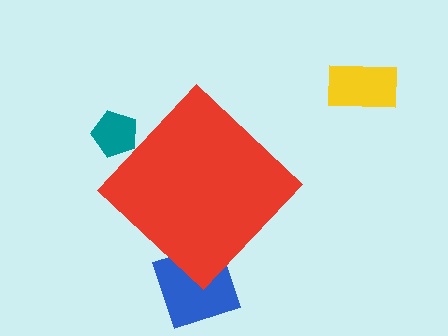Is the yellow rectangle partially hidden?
No, the yellow rectangle is fully visible.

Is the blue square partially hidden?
Yes, the blue square is partially hidden behind the red diamond.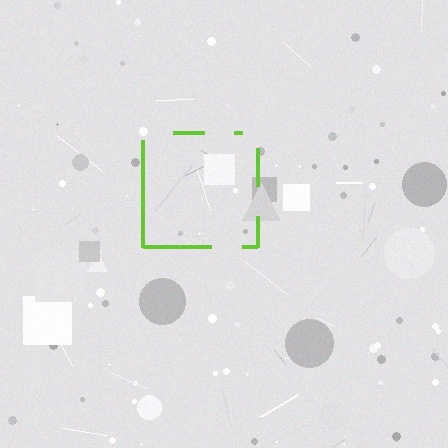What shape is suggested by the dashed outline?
The dashed outline suggests a square.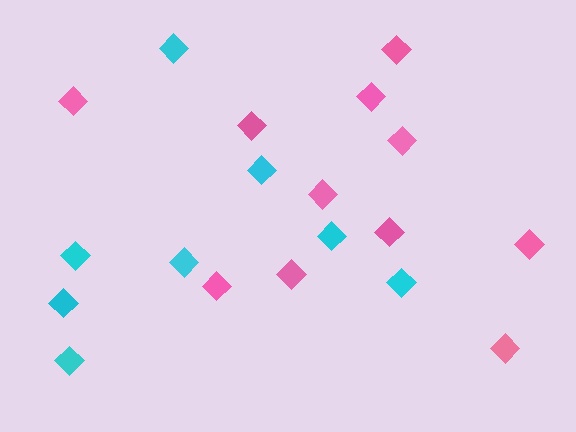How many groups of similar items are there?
There are 2 groups: one group of cyan diamonds (8) and one group of pink diamonds (11).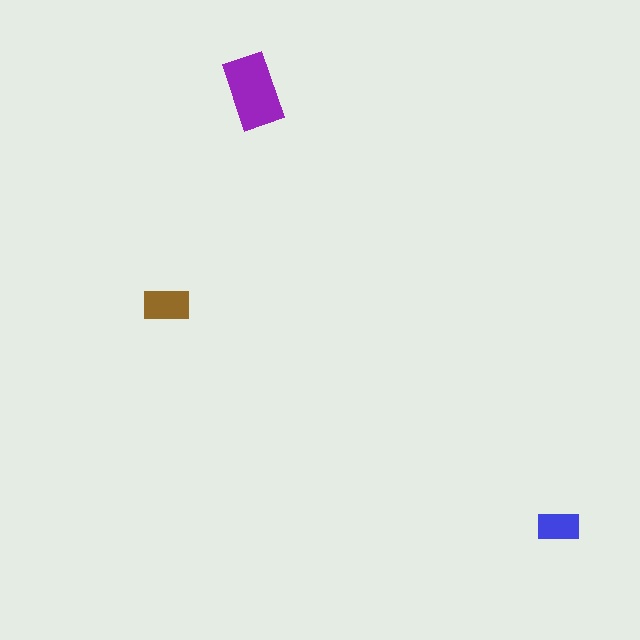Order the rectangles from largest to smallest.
the purple one, the brown one, the blue one.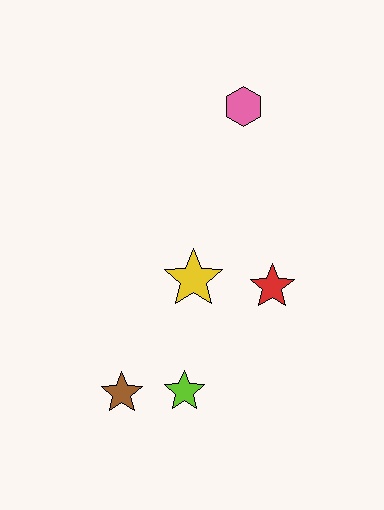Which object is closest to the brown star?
The lime star is closest to the brown star.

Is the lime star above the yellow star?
No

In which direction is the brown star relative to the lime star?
The brown star is to the left of the lime star.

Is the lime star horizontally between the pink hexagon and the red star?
No